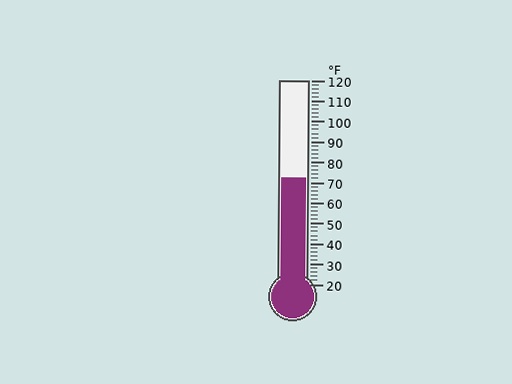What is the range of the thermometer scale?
The thermometer scale ranges from 20°F to 120°F.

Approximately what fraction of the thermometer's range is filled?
The thermometer is filled to approximately 50% of its range.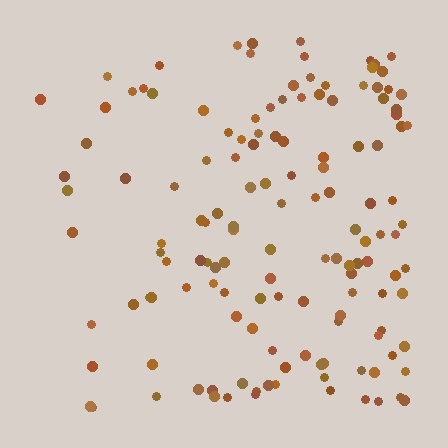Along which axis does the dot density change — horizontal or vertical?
Horizontal.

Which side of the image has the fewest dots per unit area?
The left.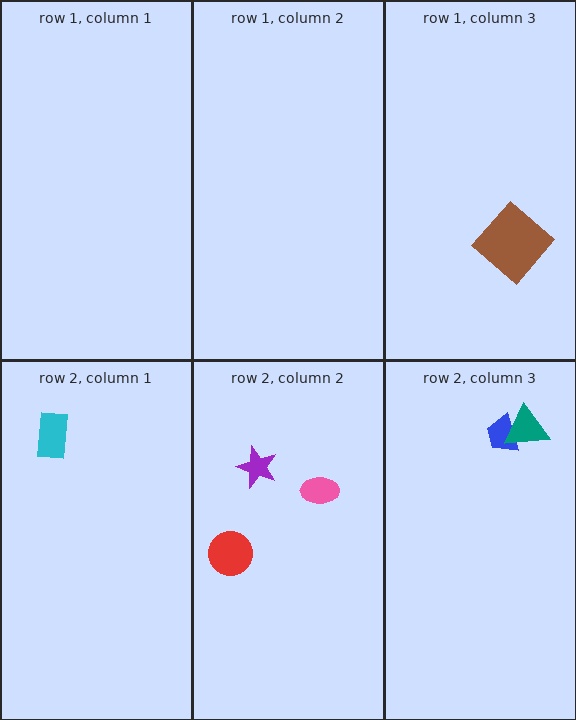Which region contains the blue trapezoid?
The row 2, column 3 region.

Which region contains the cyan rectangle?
The row 2, column 1 region.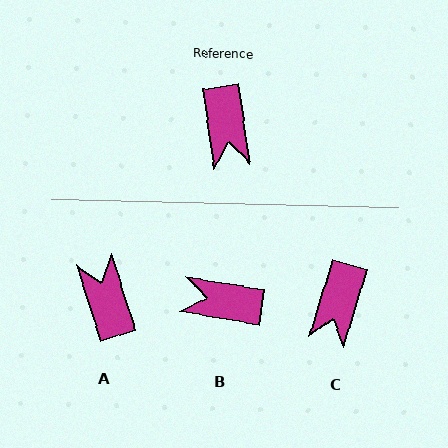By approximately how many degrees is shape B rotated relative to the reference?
Approximately 107 degrees clockwise.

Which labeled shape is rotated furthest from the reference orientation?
A, about 170 degrees away.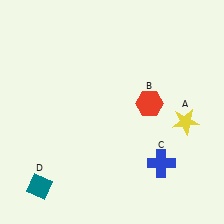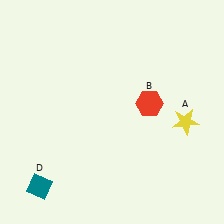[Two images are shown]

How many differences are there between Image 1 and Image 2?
There is 1 difference between the two images.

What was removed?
The blue cross (C) was removed in Image 2.